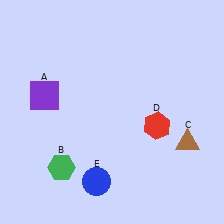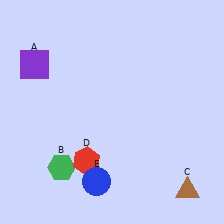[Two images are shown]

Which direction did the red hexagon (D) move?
The red hexagon (D) moved left.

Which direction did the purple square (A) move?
The purple square (A) moved up.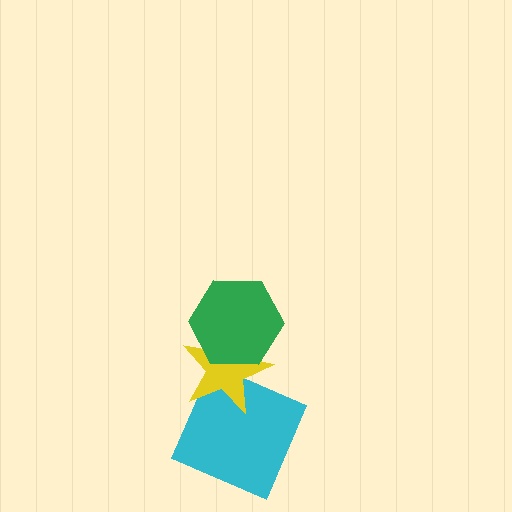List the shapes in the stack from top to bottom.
From top to bottom: the green hexagon, the yellow star, the cyan square.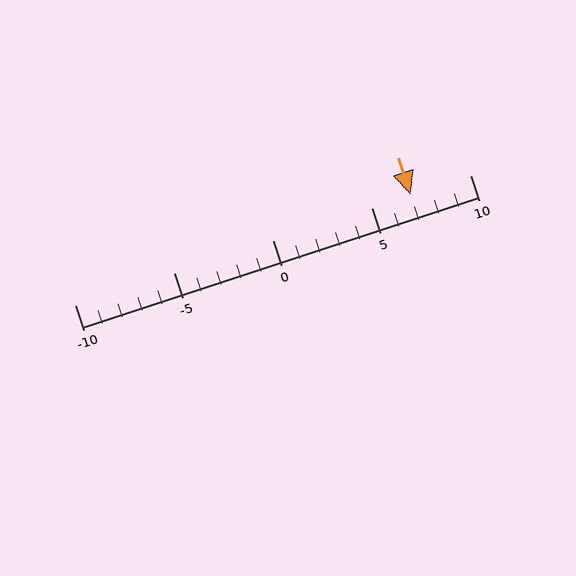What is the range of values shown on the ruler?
The ruler shows values from -10 to 10.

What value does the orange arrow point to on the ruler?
The orange arrow points to approximately 7.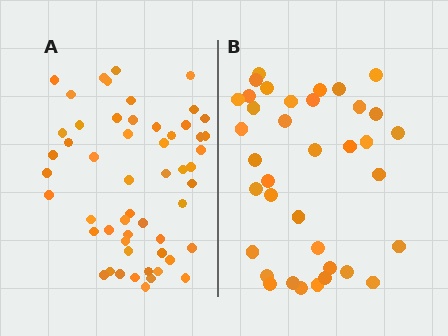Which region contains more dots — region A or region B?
Region A (the left region) has more dots.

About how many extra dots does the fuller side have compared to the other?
Region A has approximately 15 more dots than region B.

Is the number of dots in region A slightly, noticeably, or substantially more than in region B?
Region A has substantially more. The ratio is roughly 1.5 to 1.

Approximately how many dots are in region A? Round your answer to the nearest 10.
About 50 dots. (The exact count is 54, which rounds to 50.)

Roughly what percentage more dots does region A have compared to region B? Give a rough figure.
About 45% more.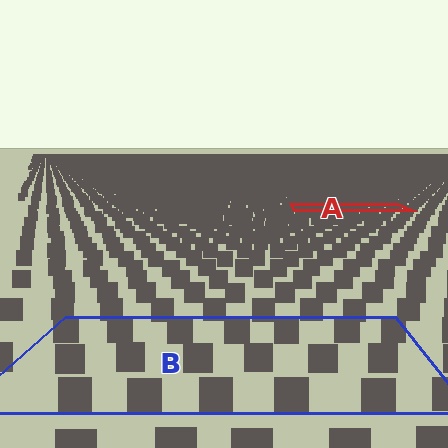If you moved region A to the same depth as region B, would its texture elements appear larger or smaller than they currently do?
They would appear larger. At a closer depth, the same texture elements are projected at a bigger on-screen size.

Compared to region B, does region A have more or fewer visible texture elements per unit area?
Region A has more texture elements per unit area — they are packed more densely because it is farther away.